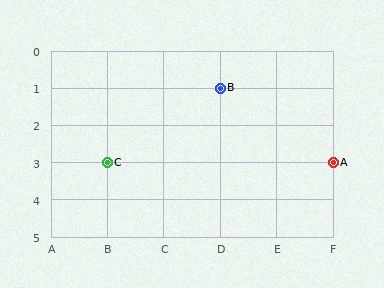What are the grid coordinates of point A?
Point A is at grid coordinates (F, 3).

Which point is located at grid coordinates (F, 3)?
Point A is at (F, 3).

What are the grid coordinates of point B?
Point B is at grid coordinates (D, 1).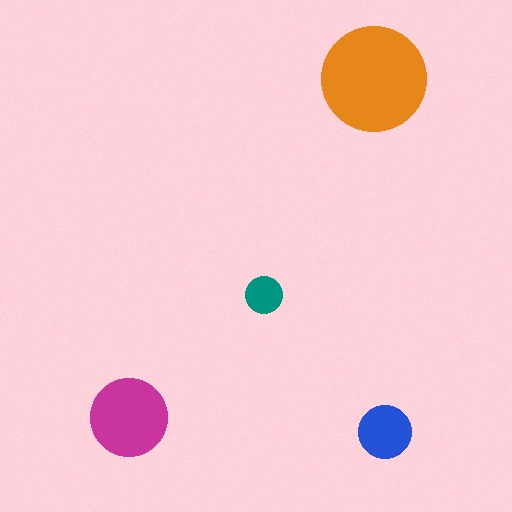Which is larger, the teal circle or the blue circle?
The blue one.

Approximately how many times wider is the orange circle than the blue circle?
About 2 times wider.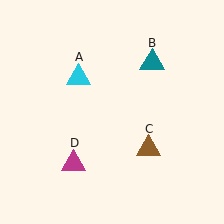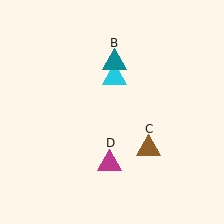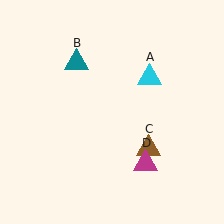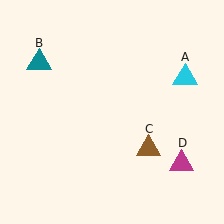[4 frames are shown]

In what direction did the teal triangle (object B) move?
The teal triangle (object B) moved left.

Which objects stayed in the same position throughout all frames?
Brown triangle (object C) remained stationary.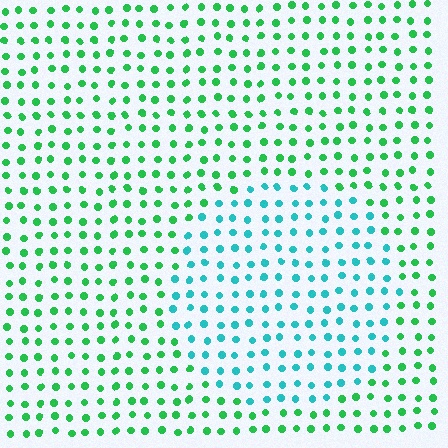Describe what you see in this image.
The image is filled with small green elements in a uniform arrangement. A circle-shaped region is visible where the elements are tinted to a slightly different hue, forming a subtle color boundary.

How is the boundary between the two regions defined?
The boundary is defined purely by a slight shift in hue (about 45 degrees). Spacing, size, and orientation are identical on both sides.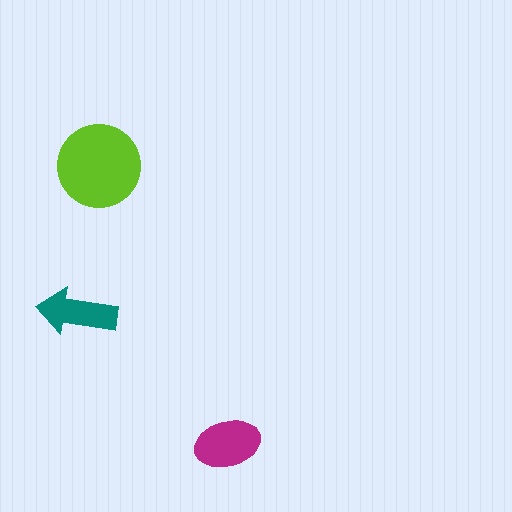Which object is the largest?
The lime circle.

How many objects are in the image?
There are 3 objects in the image.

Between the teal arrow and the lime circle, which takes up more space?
The lime circle.